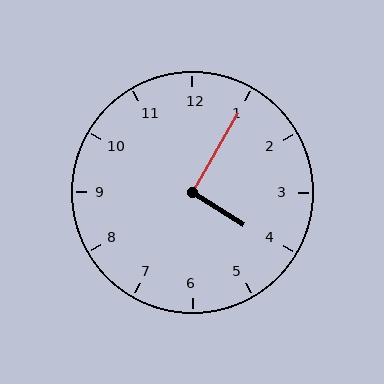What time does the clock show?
4:05.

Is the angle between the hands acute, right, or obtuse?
It is right.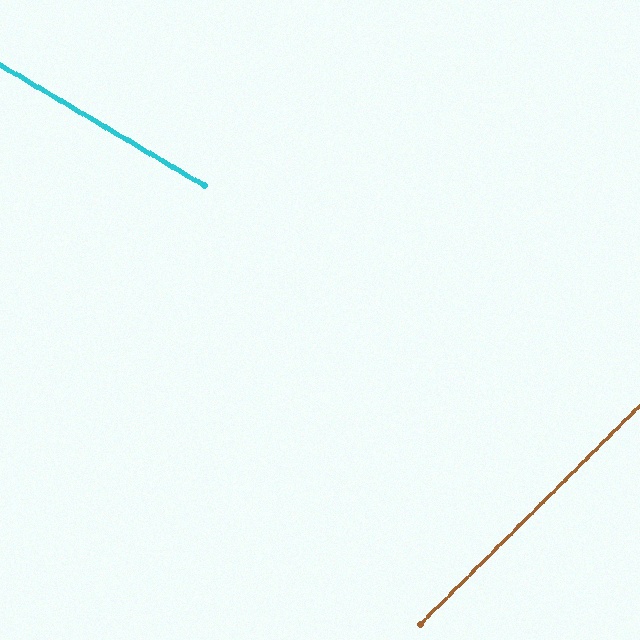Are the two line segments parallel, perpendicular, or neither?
Neither parallel nor perpendicular — they differ by about 75°.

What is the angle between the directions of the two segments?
Approximately 75 degrees.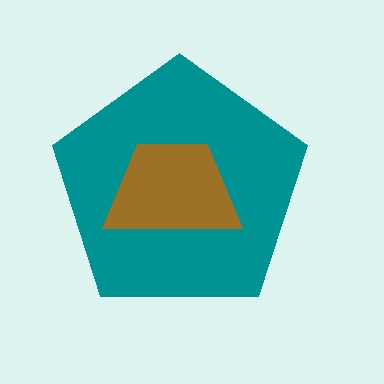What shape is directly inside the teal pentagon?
The brown trapezoid.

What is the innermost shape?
The brown trapezoid.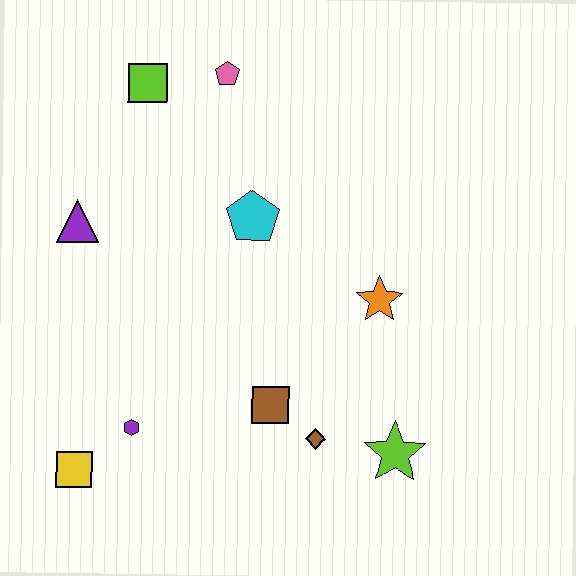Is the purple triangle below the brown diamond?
No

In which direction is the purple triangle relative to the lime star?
The purple triangle is to the left of the lime star.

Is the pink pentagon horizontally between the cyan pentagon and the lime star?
No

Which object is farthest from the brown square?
The lime square is farthest from the brown square.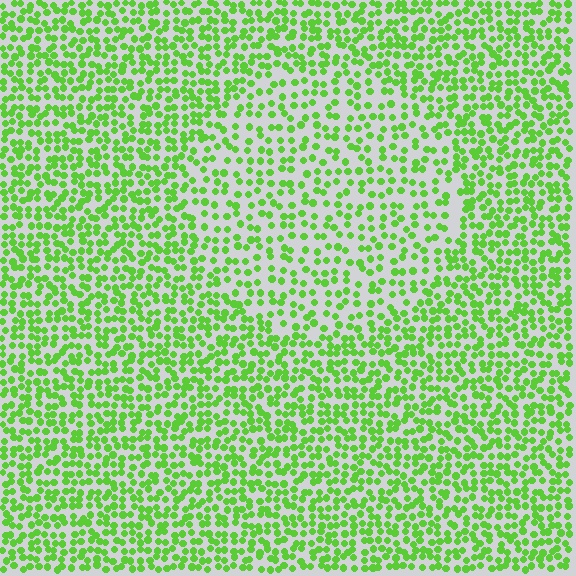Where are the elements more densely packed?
The elements are more densely packed outside the circle boundary.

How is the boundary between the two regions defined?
The boundary is defined by a change in element density (approximately 1.7x ratio). All elements are the same color, size, and shape.